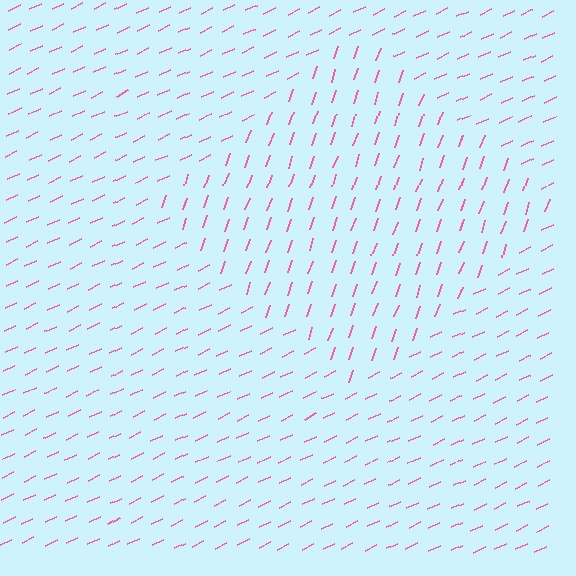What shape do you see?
I see a diamond.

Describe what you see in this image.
The image is filled with small pink line segments. A diamond region in the image has lines oriented differently from the surrounding lines, creating a visible texture boundary.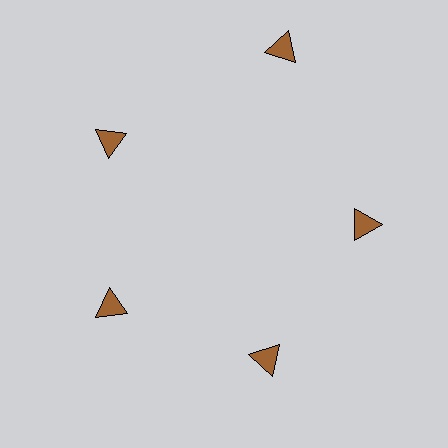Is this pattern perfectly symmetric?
No. The 5 brown triangles are arranged in a ring, but one element near the 1 o'clock position is pushed outward from the center, breaking the 5-fold rotational symmetry.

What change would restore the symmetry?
The symmetry would be restored by moving it inward, back onto the ring so that all 5 triangles sit at equal angles and equal distance from the center.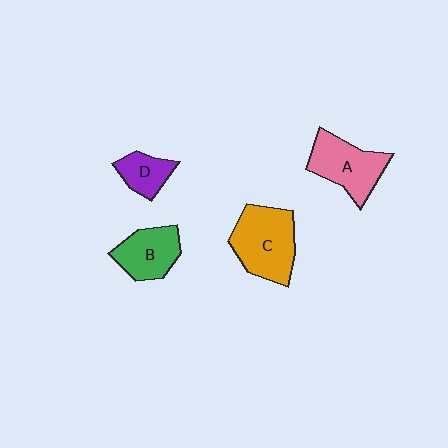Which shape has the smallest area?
Shape D (purple).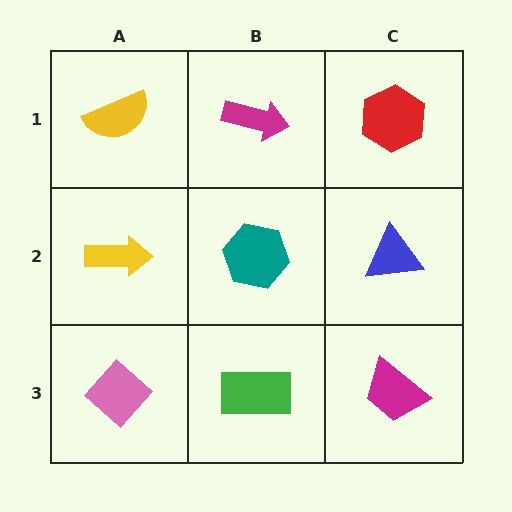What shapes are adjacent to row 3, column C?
A blue triangle (row 2, column C), a green rectangle (row 3, column B).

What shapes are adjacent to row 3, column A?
A yellow arrow (row 2, column A), a green rectangle (row 3, column B).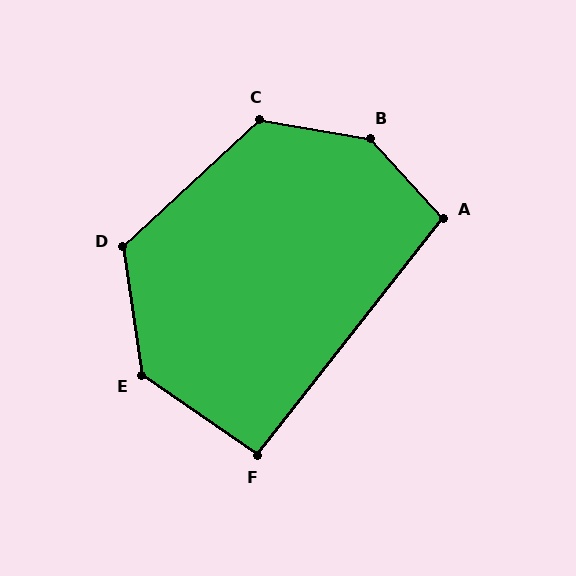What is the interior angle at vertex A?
Approximately 99 degrees (obtuse).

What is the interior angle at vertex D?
Approximately 124 degrees (obtuse).